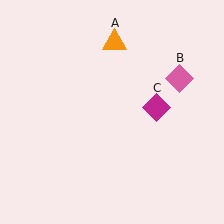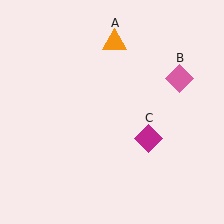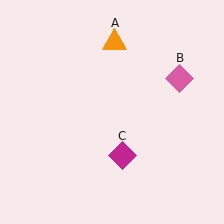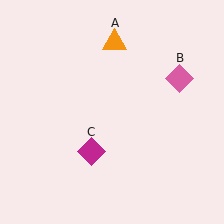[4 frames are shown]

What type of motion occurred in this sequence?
The magenta diamond (object C) rotated clockwise around the center of the scene.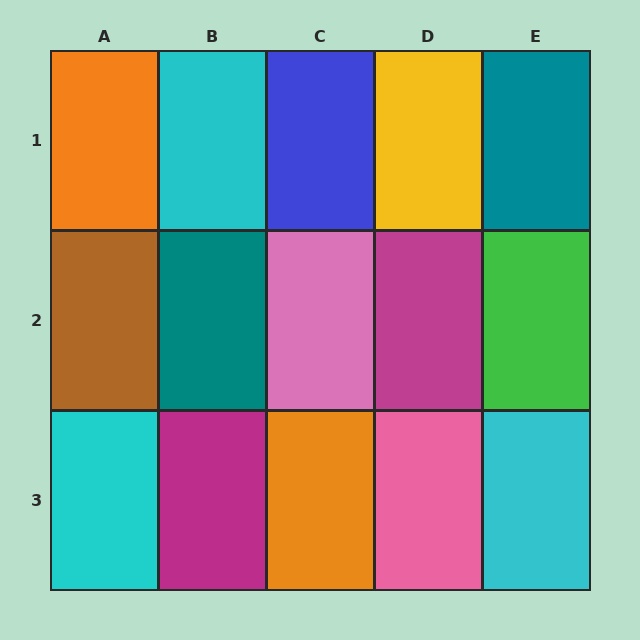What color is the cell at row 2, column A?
Brown.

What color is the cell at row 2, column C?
Pink.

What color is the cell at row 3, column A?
Cyan.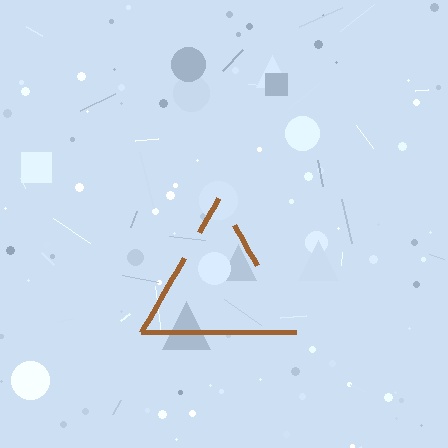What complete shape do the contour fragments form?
The contour fragments form a triangle.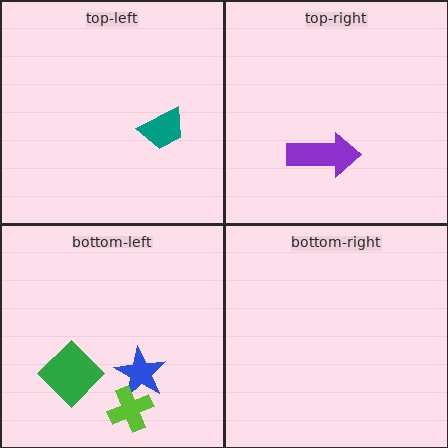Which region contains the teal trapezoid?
The top-left region.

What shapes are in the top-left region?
The teal trapezoid.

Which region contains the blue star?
The bottom-left region.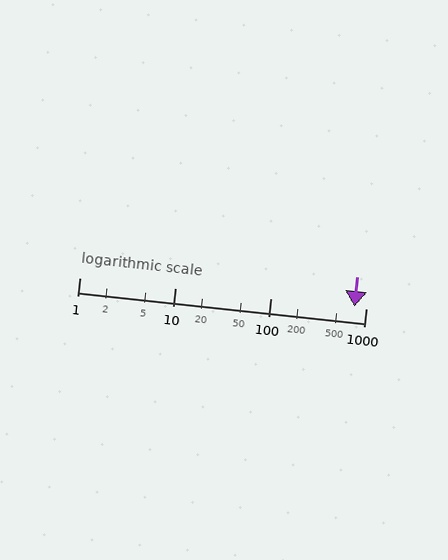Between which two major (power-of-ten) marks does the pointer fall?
The pointer is between 100 and 1000.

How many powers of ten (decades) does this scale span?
The scale spans 3 decades, from 1 to 1000.